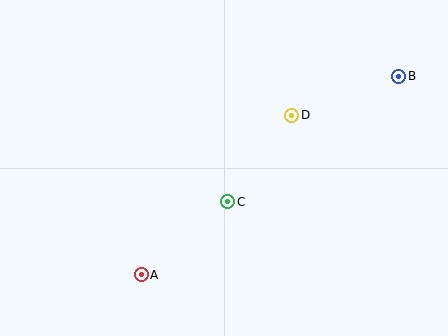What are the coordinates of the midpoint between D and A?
The midpoint between D and A is at (216, 195).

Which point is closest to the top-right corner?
Point B is closest to the top-right corner.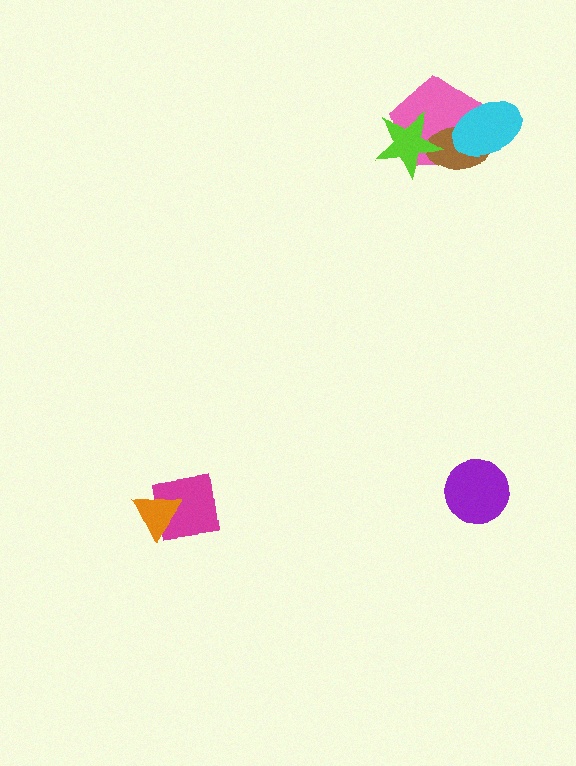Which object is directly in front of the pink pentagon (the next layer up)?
The brown ellipse is directly in front of the pink pentagon.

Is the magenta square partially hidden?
Yes, it is partially covered by another shape.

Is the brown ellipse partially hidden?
Yes, it is partially covered by another shape.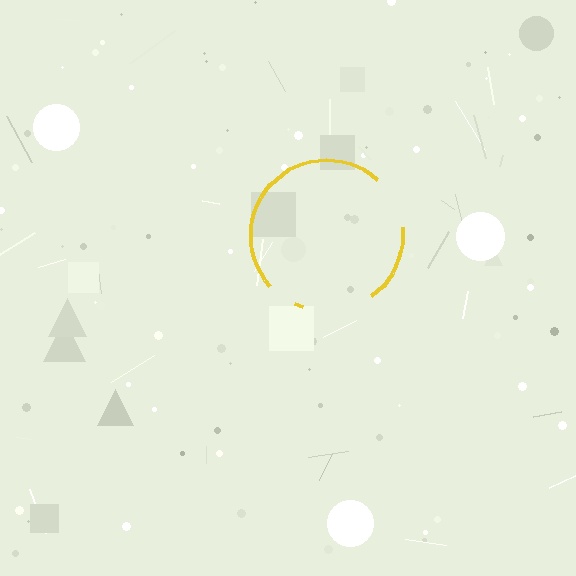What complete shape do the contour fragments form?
The contour fragments form a circle.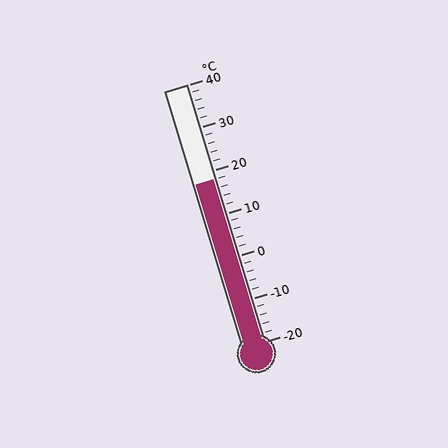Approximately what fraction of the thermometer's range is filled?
The thermometer is filled to approximately 65% of its range.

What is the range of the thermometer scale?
The thermometer scale ranges from -20°C to 40°C.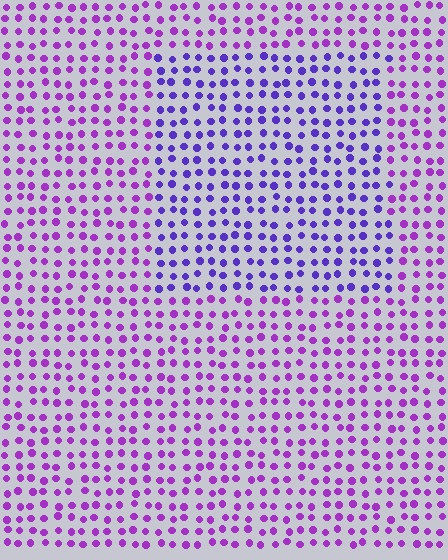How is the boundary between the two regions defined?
The boundary is defined purely by a slight shift in hue (about 32 degrees). Spacing, size, and orientation are identical on both sides.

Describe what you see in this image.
The image is filled with small purple elements in a uniform arrangement. A rectangle-shaped region is visible where the elements are tinted to a slightly different hue, forming a subtle color boundary.